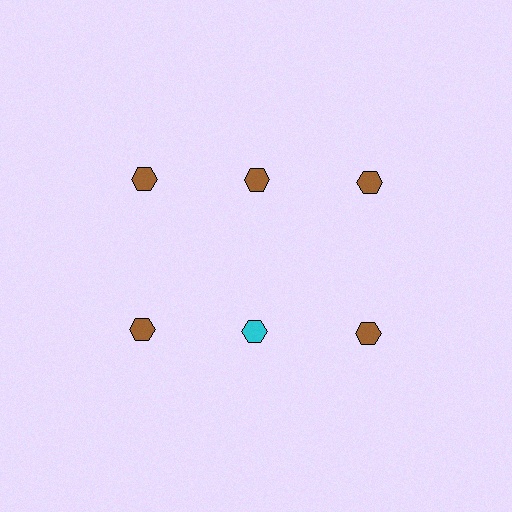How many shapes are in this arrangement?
There are 6 shapes arranged in a grid pattern.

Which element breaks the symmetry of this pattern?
The cyan hexagon in the second row, second from left column breaks the symmetry. All other shapes are brown hexagons.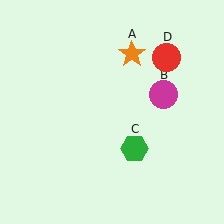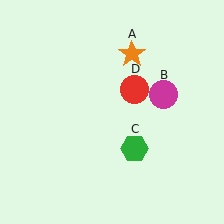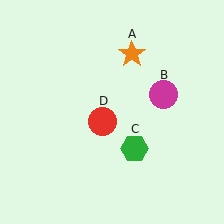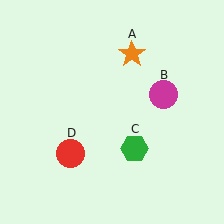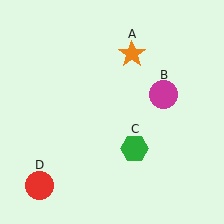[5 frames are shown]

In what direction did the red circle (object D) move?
The red circle (object D) moved down and to the left.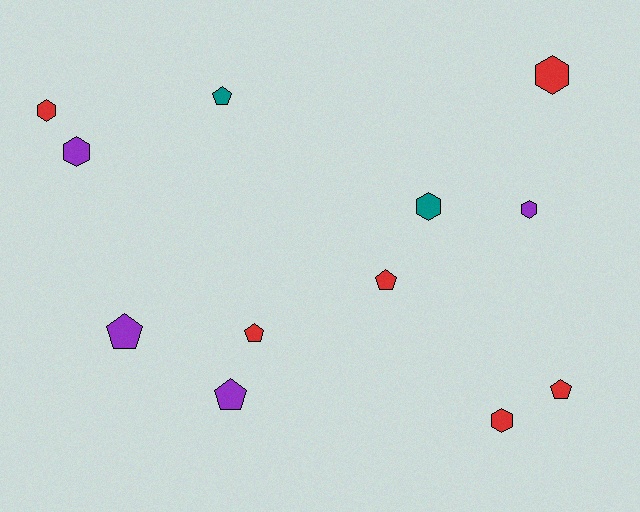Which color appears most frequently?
Red, with 6 objects.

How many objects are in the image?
There are 12 objects.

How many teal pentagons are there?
There is 1 teal pentagon.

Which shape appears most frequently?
Pentagon, with 6 objects.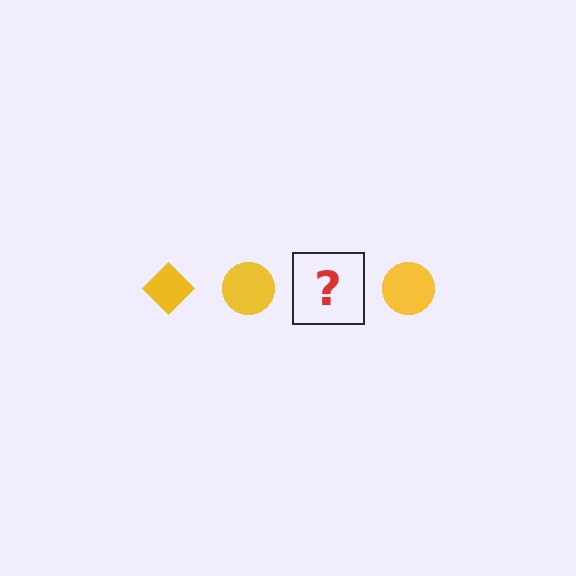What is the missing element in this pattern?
The missing element is a yellow diamond.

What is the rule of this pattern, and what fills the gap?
The rule is that the pattern cycles through diamond, circle shapes in yellow. The gap should be filled with a yellow diamond.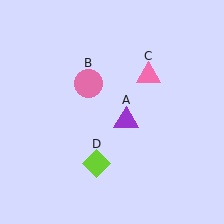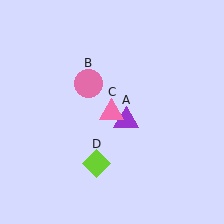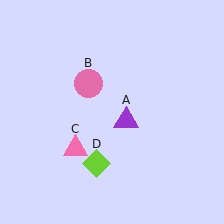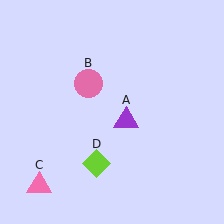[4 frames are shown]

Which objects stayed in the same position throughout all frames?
Purple triangle (object A) and pink circle (object B) and lime diamond (object D) remained stationary.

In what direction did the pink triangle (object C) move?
The pink triangle (object C) moved down and to the left.